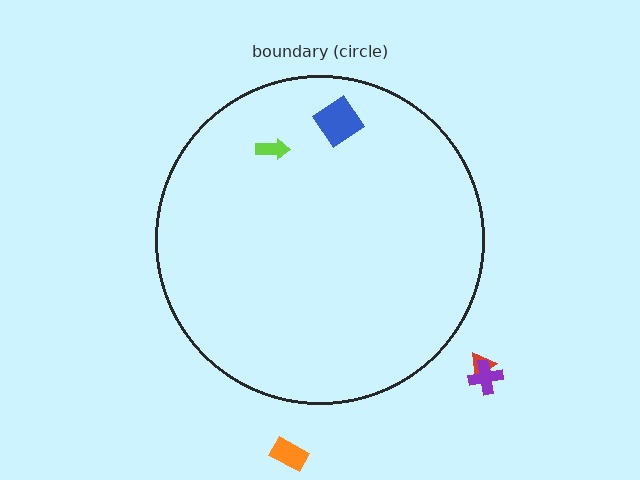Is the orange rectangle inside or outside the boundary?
Outside.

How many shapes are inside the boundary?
2 inside, 3 outside.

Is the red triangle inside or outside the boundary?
Outside.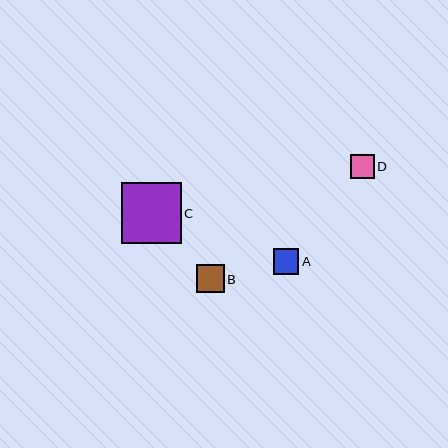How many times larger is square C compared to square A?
Square C is approximately 2.3 times the size of square A.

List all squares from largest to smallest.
From largest to smallest: C, B, A, D.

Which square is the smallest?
Square D is the smallest with a size of approximately 24 pixels.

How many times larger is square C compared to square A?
Square C is approximately 2.3 times the size of square A.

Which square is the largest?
Square C is the largest with a size of approximately 60 pixels.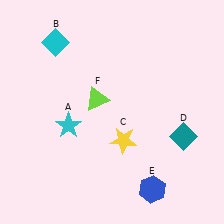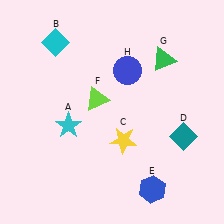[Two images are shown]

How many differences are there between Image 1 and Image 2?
There are 2 differences between the two images.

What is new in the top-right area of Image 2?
A blue circle (H) was added in the top-right area of Image 2.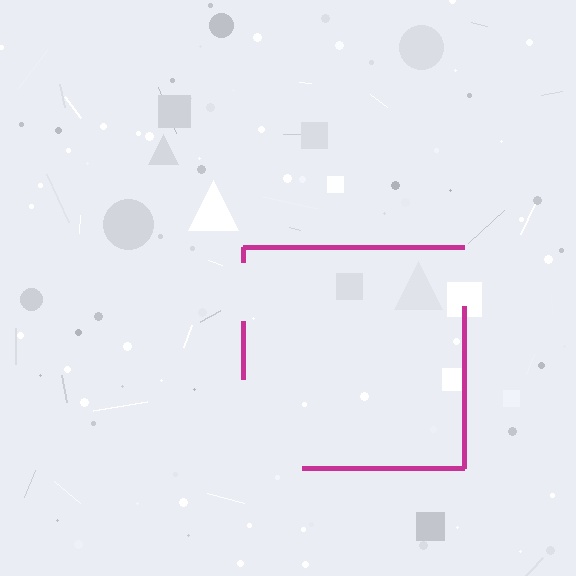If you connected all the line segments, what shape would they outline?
They would outline a square.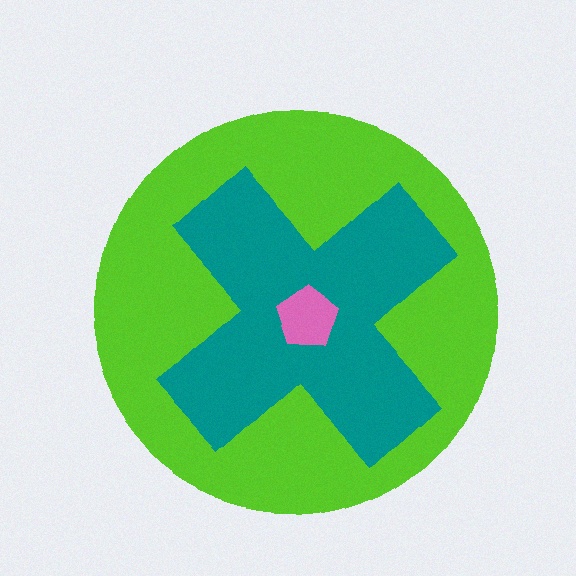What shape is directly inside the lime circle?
The teal cross.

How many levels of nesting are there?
3.